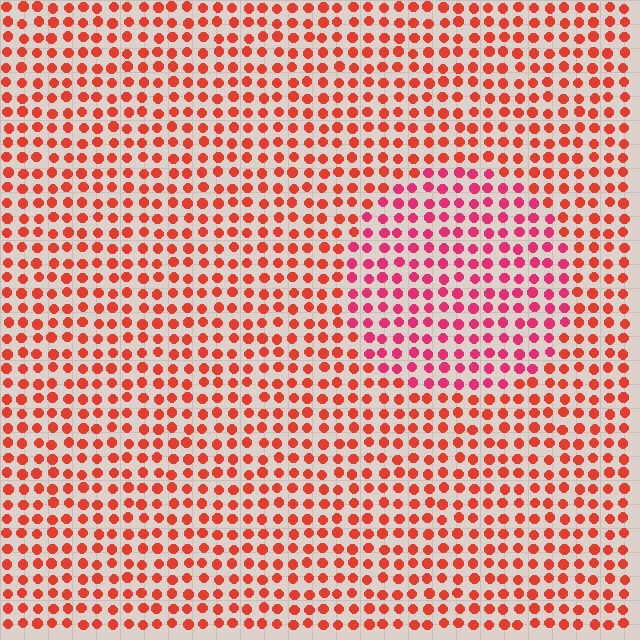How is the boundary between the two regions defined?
The boundary is defined purely by a slight shift in hue (about 28 degrees). Spacing, size, and orientation are identical on both sides.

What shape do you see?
I see a circle.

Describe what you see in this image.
The image is filled with small red elements in a uniform arrangement. A circle-shaped region is visible where the elements are tinted to a slightly different hue, forming a subtle color boundary.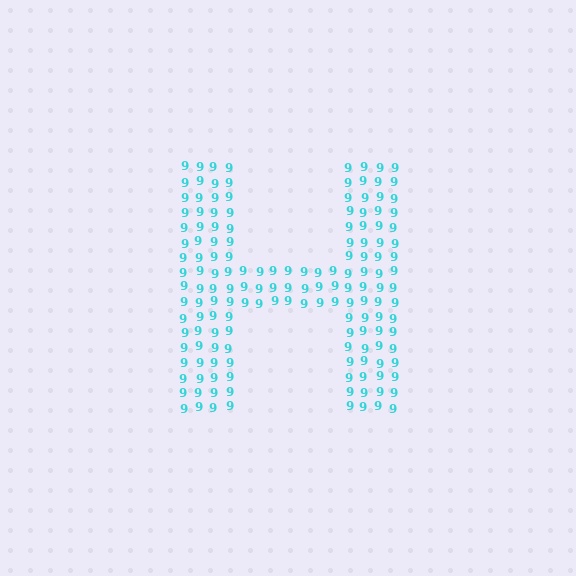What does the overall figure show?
The overall figure shows the letter H.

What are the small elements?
The small elements are digit 9's.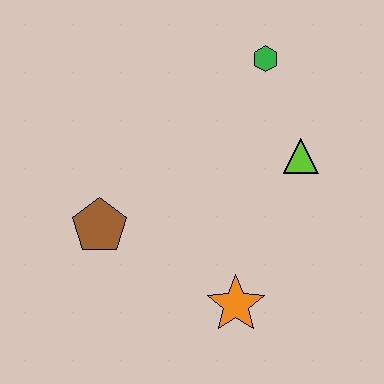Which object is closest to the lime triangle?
The green hexagon is closest to the lime triangle.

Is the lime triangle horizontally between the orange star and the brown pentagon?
No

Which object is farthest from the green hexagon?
The orange star is farthest from the green hexagon.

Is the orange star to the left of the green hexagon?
Yes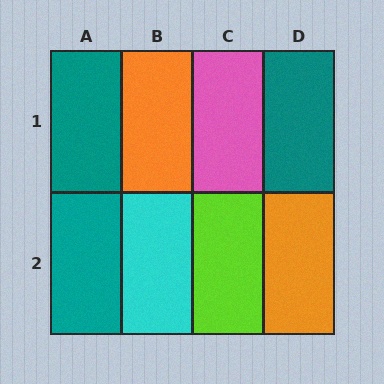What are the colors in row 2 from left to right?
Teal, cyan, lime, orange.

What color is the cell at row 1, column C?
Pink.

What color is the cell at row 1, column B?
Orange.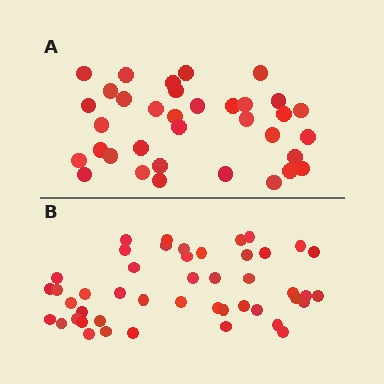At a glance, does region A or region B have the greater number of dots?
Region B (the bottom region) has more dots.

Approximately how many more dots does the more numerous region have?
Region B has roughly 12 or so more dots than region A.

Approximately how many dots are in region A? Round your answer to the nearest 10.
About 40 dots. (The exact count is 35, which rounds to 40.)